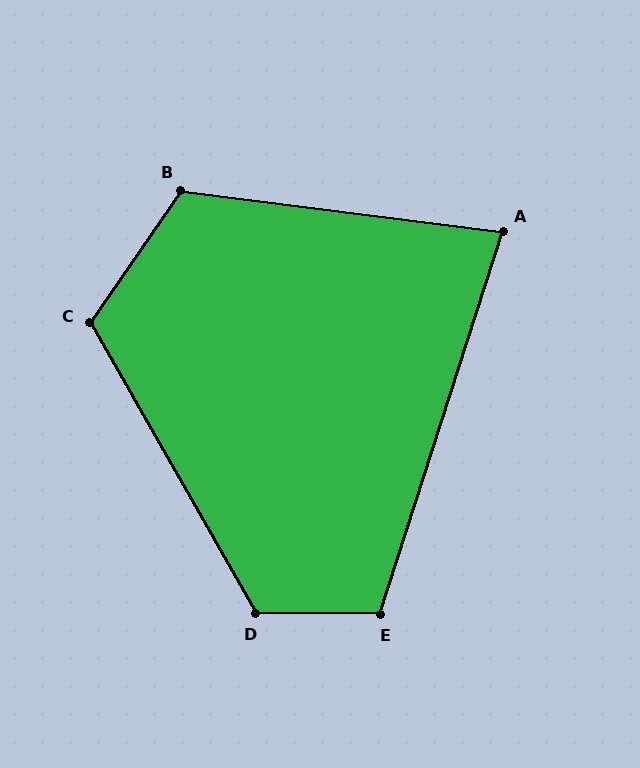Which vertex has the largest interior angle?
D, at approximately 120 degrees.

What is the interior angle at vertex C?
Approximately 116 degrees (obtuse).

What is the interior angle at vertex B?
Approximately 117 degrees (obtuse).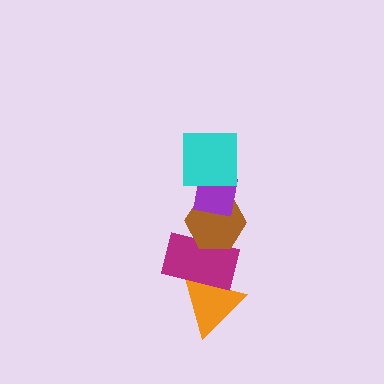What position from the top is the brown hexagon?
The brown hexagon is 3rd from the top.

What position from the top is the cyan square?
The cyan square is 1st from the top.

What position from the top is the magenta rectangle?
The magenta rectangle is 4th from the top.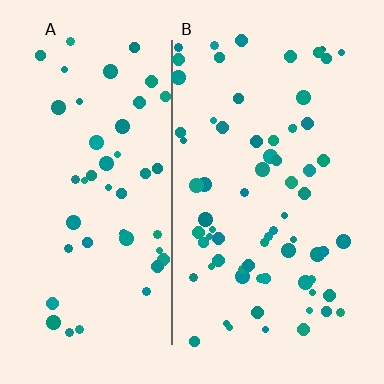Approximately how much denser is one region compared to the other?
Approximately 1.5× — region B over region A.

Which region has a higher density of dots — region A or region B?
B (the right).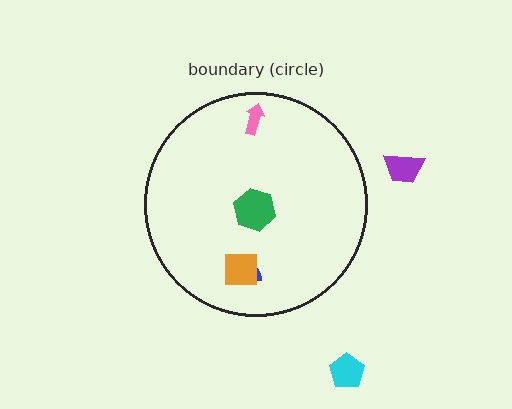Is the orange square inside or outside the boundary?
Inside.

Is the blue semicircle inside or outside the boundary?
Inside.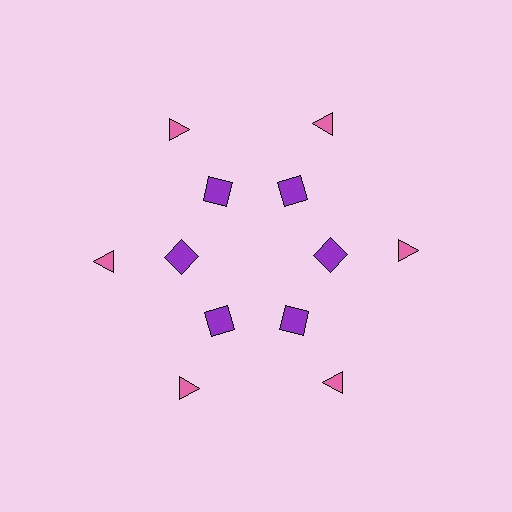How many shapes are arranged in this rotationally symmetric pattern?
There are 12 shapes, arranged in 6 groups of 2.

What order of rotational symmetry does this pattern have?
This pattern has 6-fold rotational symmetry.